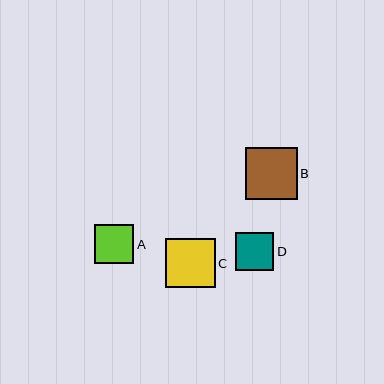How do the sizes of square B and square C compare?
Square B and square C are approximately the same size.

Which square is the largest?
Square B is the largest with a size of approximately 51 pixels.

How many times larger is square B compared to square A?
Square B is approximately 1.3 times the size of square A.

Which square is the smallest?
Square D is the smallest with a size of approximately 38 pixels.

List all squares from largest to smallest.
From largest to smallest: B, C, A, D.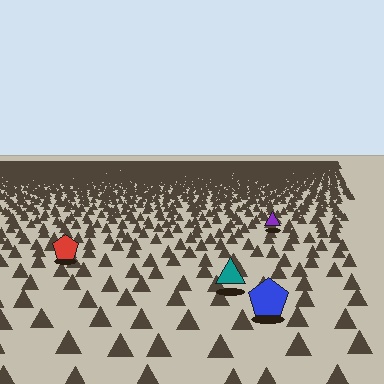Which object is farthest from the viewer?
The purple triangle is farthest from the viewer. It appears smaller and the ground texture around it is denser.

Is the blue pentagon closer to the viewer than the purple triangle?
Yes. The blue pentagon is closer — you can tell from the texture gradient: the ground texture is coarser near it.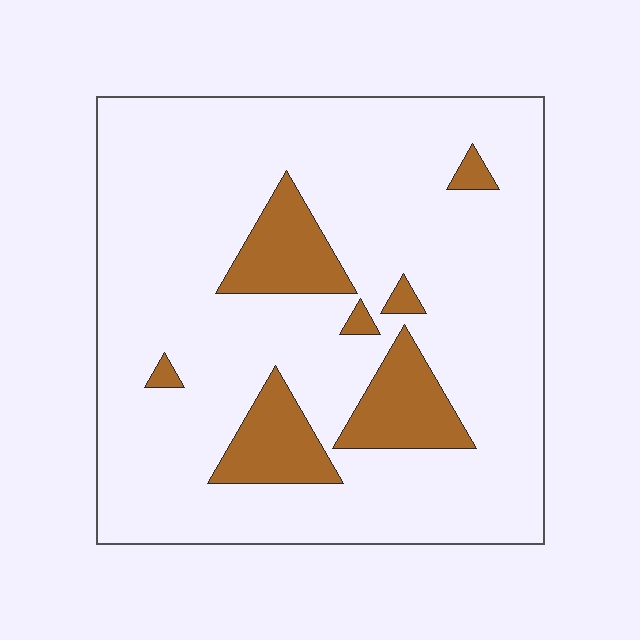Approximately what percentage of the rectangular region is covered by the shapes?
Approximately 15%.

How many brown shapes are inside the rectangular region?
7.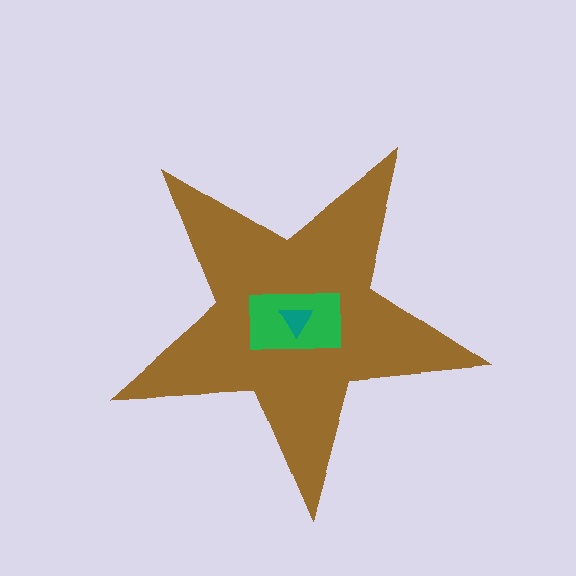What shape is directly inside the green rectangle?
The teal triangle.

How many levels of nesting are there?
3.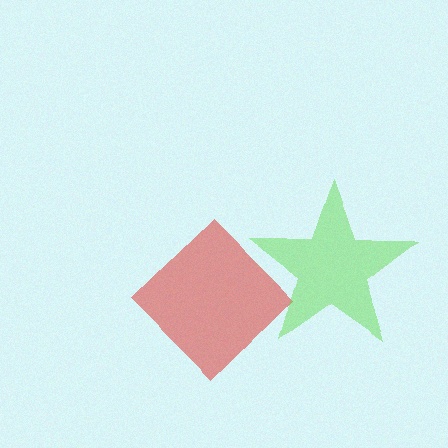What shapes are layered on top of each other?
The layered shapes are: a red diamond, a lime star.